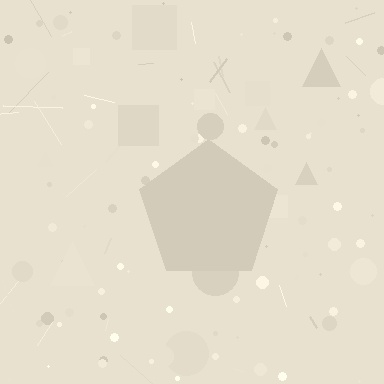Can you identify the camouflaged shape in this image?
The camouflaged shape is a pentagon.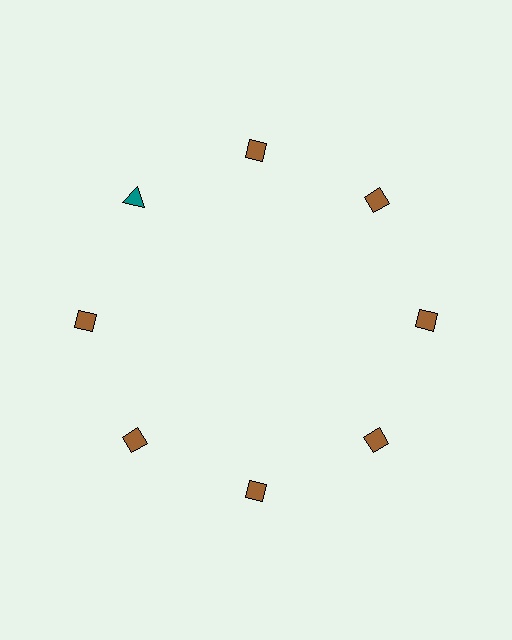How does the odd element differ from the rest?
It differs in both color (teal instead of brown) and shape (triangle instead of diamond).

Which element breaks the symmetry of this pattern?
The teal triangle at roughly the 10 o'clock position breaks the symmetry. All other shapes are brown diamonds.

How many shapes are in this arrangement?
There are 8 shapes arranged in a ring pattern.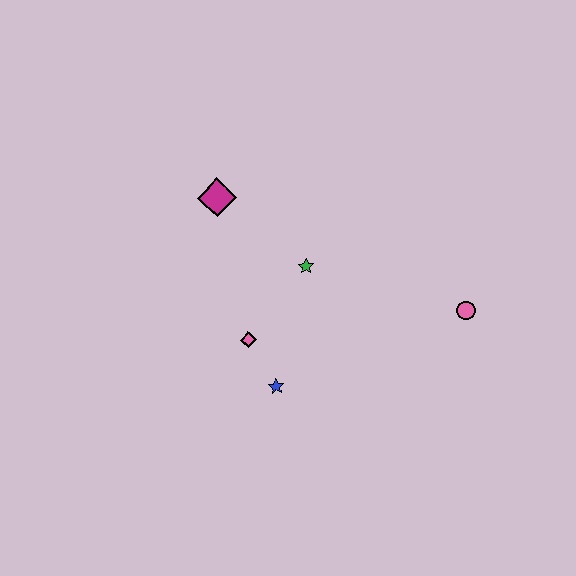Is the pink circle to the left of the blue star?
No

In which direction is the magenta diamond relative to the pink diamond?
The magenta diamond is above the pink diamond.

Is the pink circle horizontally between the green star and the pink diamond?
No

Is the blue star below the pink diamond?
Yes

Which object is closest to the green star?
The pink diamond is closest to the green star.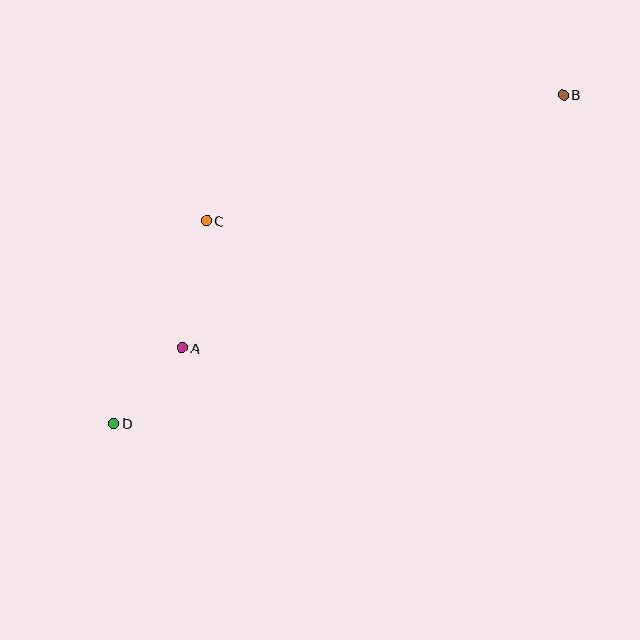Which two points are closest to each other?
Points A and D are closest to each other.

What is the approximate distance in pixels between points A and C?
The distance between A and C is approximately 129 pixels.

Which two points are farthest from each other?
Points B and D are farthest from each other.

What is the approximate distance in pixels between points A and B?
The distance between A and B is approximately 458 pixels.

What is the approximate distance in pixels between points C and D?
The distance between C and D is approximately 223 pixels.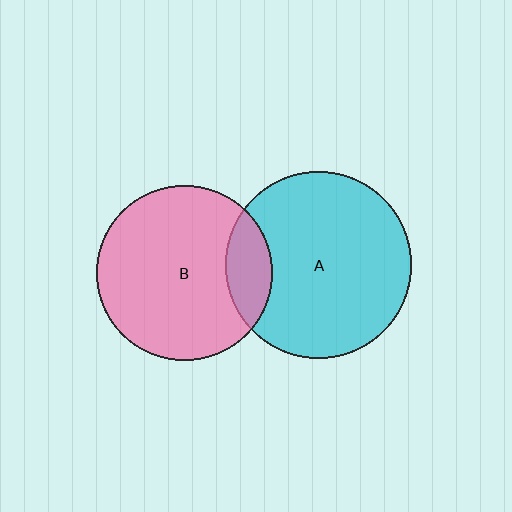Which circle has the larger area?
Circle A (cyan).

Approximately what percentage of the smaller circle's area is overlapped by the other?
Approximately 15%.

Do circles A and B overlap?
Yes.